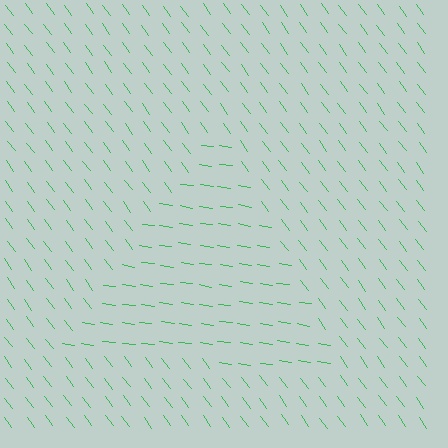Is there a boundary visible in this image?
Yes, there is a texture boundary formed by a change in line orientation.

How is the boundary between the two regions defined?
The boundary is defined purely by a change in line orientation (approximately 45 degrees difference). All lines are the same color and thickness.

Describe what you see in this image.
The image is filled with small green line segments. A triangle region in the image has lines oriented differently from the surrounding lines, creating a visible texture boundary.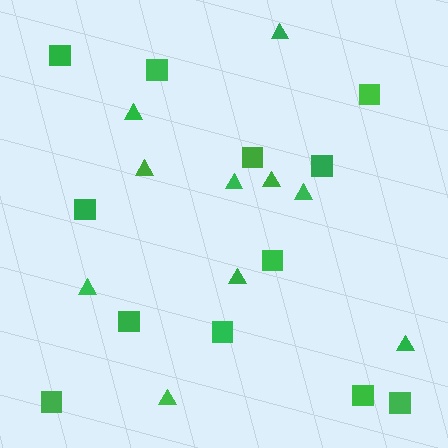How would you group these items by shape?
There are 2 groups: one group of squares (12) and one group of triangles (10).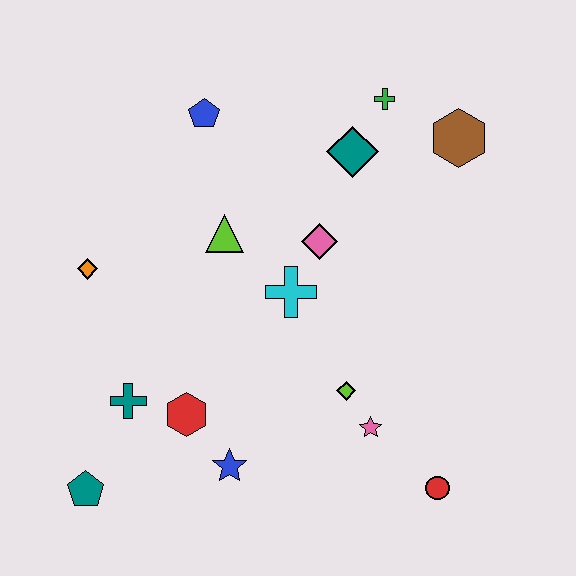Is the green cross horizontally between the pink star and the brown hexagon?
Yes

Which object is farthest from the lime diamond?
The blue pentagon is farthest from the lime diamond.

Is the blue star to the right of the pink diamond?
No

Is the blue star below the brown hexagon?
Yes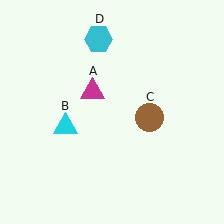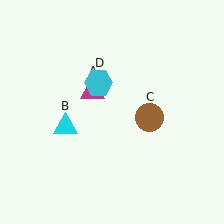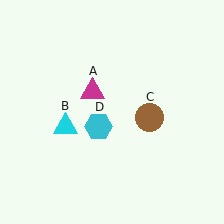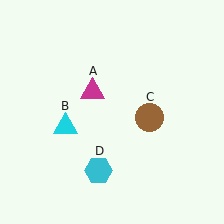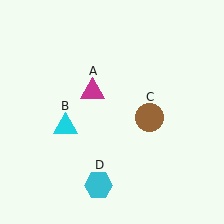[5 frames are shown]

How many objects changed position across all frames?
1 object changed position: cyan hexagon (object D).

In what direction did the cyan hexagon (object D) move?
The cyan hexagon (object D) moved down.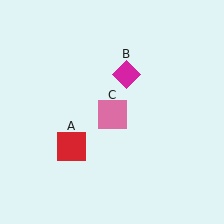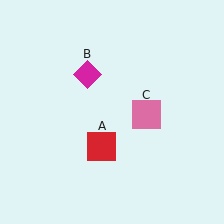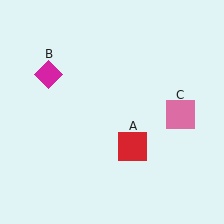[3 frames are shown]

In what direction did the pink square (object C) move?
The pink square (object C) moved right.